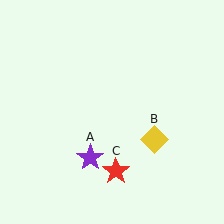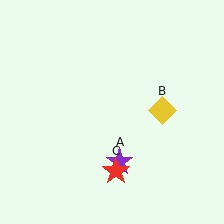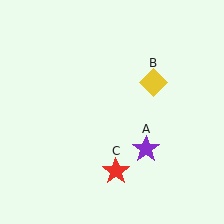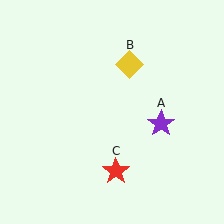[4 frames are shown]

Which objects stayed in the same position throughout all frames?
Red star (object C) remained stationary.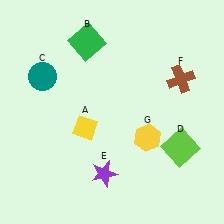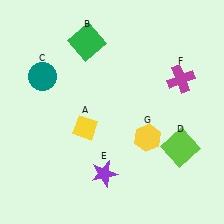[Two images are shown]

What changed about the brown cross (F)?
In Image 1, F is brown. In Image 2, it changed to magenta.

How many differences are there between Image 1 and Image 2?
There is 1 difference between the two images.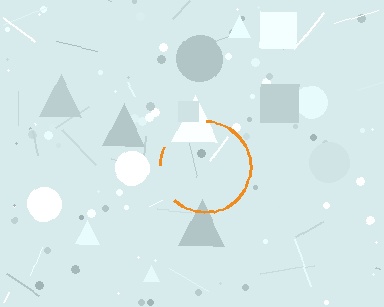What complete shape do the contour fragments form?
The contour fragments form a circle.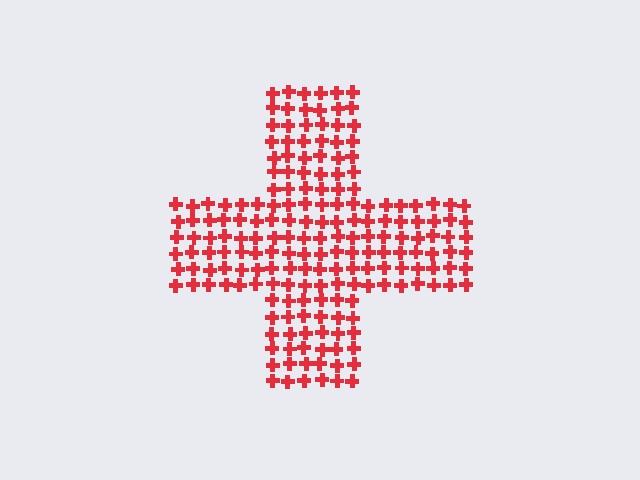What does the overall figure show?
The overall figure shows a cross.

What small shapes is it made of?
It is made of small crosses.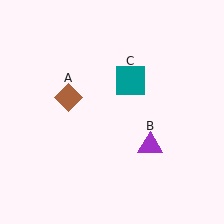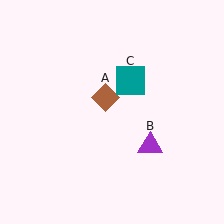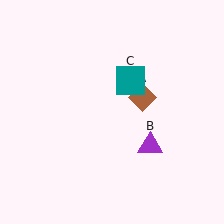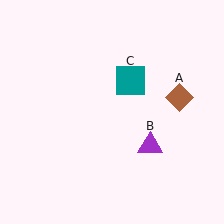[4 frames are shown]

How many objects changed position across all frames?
1 object changed position: brown diamond (object A).